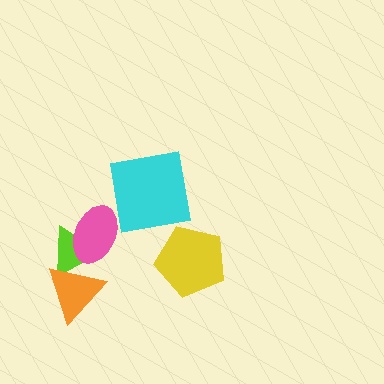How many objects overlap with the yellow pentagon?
0 objects overlap with the yellow pentagon.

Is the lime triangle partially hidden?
Yes, it is partially covered by another shape.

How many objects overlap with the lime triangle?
2 objects overlap with the lime triangle.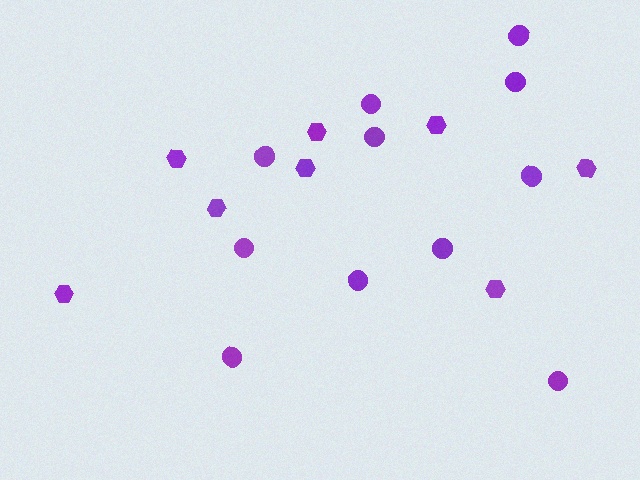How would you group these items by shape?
There are 2 groups: one group of hexagons (8) and one group of circles (11).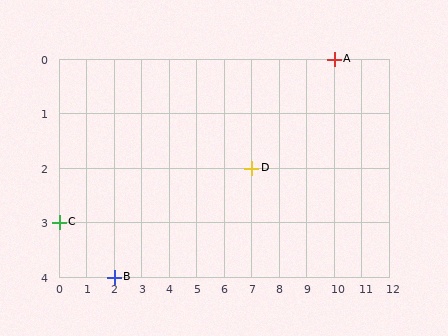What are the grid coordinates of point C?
Point C is at grid coordinates (0, 3).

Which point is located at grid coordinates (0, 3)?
Point C is at (0, 3).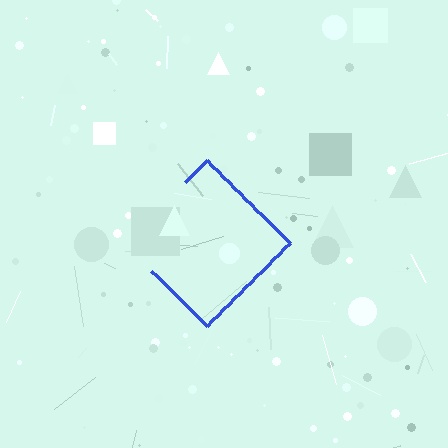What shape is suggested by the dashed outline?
The dashed outline suggests a diamond.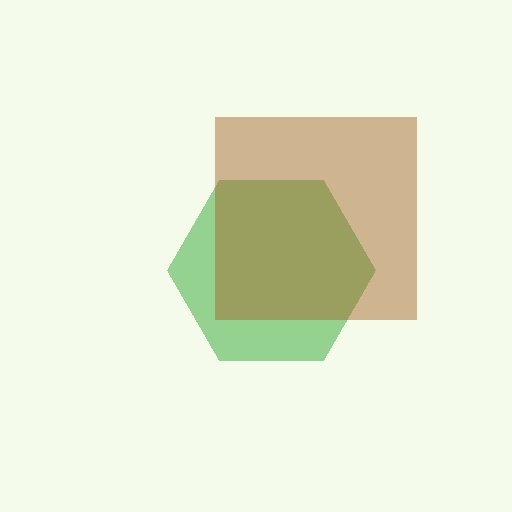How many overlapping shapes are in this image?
There are 2 overlapping shapes in the image.